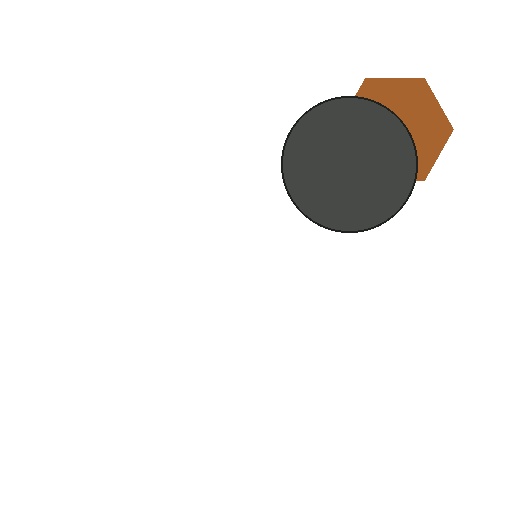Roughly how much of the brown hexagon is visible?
About half of it is visible (roughly 47%).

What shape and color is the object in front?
The object in front is a dark gray circle.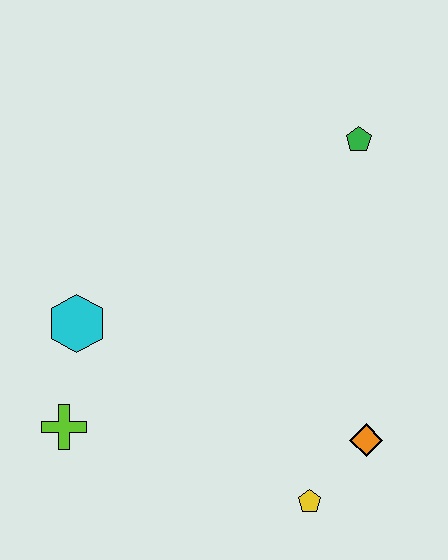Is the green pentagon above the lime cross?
Yes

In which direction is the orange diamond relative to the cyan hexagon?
The orange diamond is to the right of the cyan hexagon.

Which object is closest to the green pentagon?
The orange diamond is closest to the green pentagon.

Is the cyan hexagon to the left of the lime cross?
No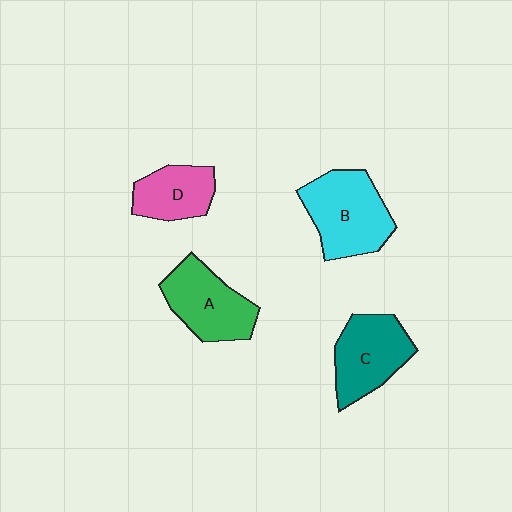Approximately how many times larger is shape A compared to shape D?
Approximately 1.3 times.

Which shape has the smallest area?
Shape D (pink).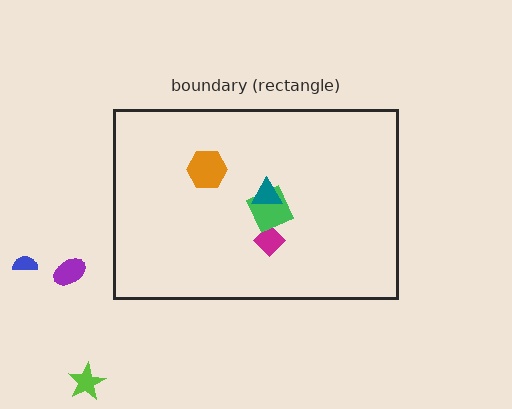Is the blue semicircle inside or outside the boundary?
Outside.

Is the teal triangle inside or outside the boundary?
Inside.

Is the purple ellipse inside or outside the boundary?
Outside.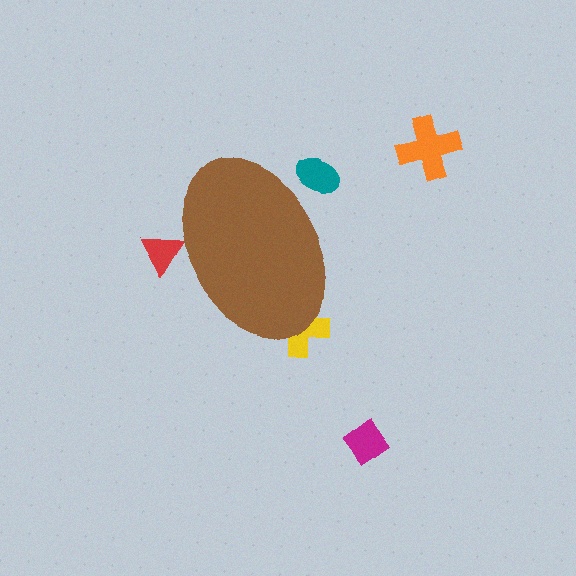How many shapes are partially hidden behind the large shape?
3 shapes are partially hidden.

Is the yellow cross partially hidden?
Yes, the yellow cross is partially hidden behind the brown ellipse.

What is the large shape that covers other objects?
A brown ellipse.